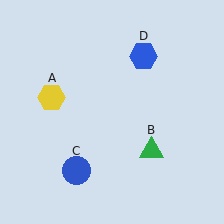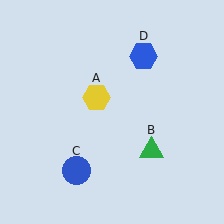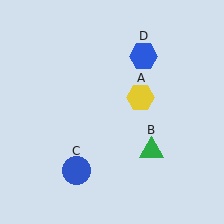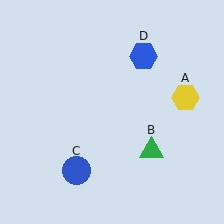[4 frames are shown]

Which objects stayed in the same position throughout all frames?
Green triangle (object B) and blue circle (object C) and blue hexagon (object D) remained stationary.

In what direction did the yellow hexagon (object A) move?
The yellow hexagon (object A) moved right.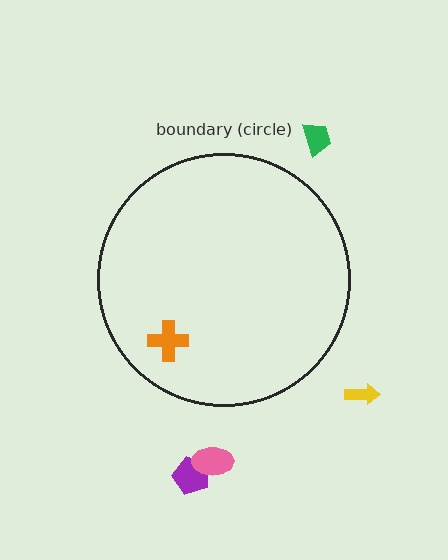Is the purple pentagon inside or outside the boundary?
Outside.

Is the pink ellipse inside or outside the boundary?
Outside.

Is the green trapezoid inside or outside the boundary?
Outside.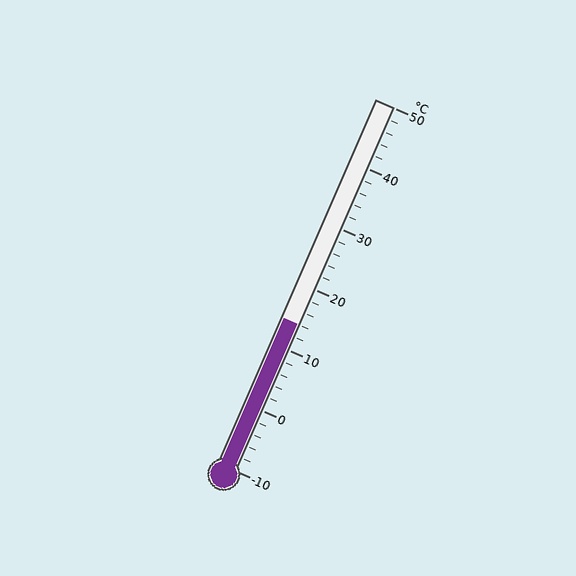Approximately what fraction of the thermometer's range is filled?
The thermometer is filled to approximately 40% of its range.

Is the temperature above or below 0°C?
The temperature is above 0°C.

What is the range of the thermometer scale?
The thermometer scale ranges from -10°C to 50°C.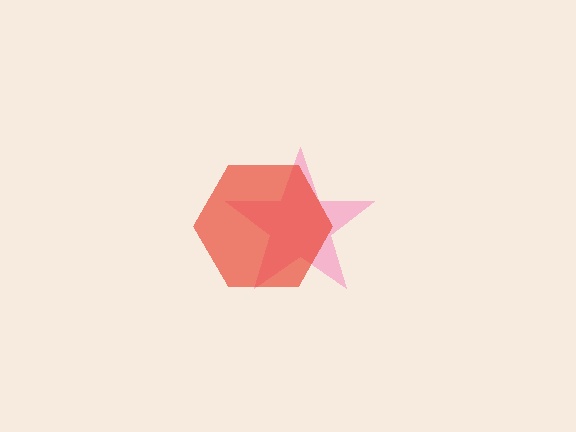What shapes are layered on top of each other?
The layered shapes are: a pink star, a red hexagon.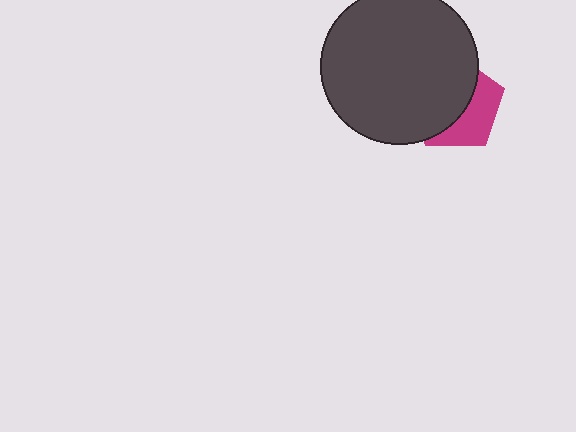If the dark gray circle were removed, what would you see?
You would see the complete magenta pentagon.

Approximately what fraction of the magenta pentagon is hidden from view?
Roughly 60% of the magenta pentagon is hidden behind the dark gray circle.